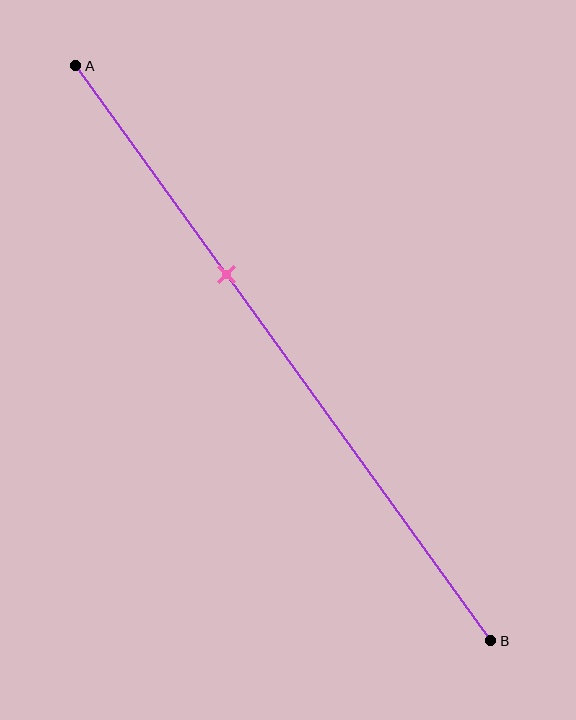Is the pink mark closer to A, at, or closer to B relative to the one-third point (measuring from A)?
The pink mark is approximately at the one-third point of segment AB.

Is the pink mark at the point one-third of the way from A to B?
Yes, the mark is approximately at the one-third point.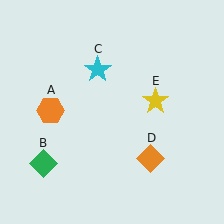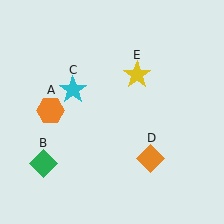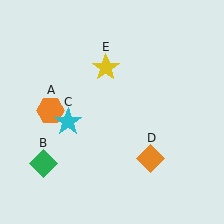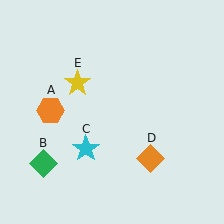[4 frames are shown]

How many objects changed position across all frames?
2 objects changed position: cyan star (object C), yellow star (object E).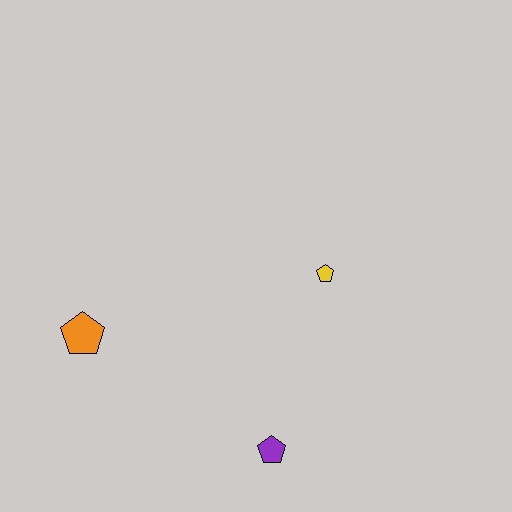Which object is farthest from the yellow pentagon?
The orange pentagon is farthest from the yellow pentagon.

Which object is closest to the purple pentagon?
The yellow pentagon is closest to the purple pentagon.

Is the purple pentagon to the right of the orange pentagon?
Yes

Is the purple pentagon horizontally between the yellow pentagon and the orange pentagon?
Yes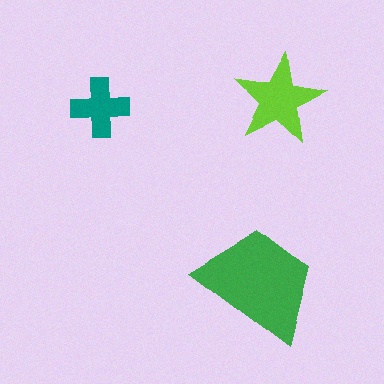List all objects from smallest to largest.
The teal cross, the lime star, the green trapezoid.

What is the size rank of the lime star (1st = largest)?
2nd.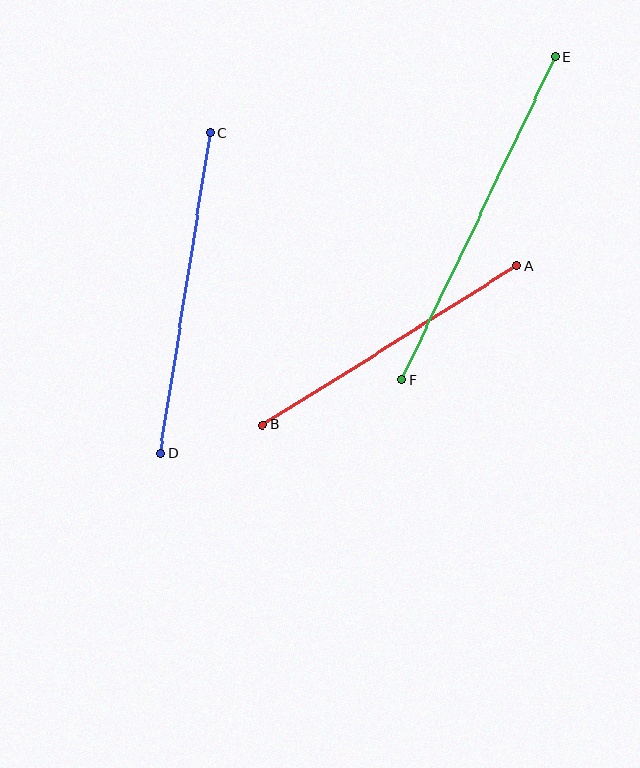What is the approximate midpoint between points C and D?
The midpoint is at approximately (185, 293) pixels.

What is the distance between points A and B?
The distance is approximately 299 pixels.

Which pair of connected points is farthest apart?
Points E and F are farthest apart.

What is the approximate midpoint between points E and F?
The midpoint is at approximately (478, 218) pixels.